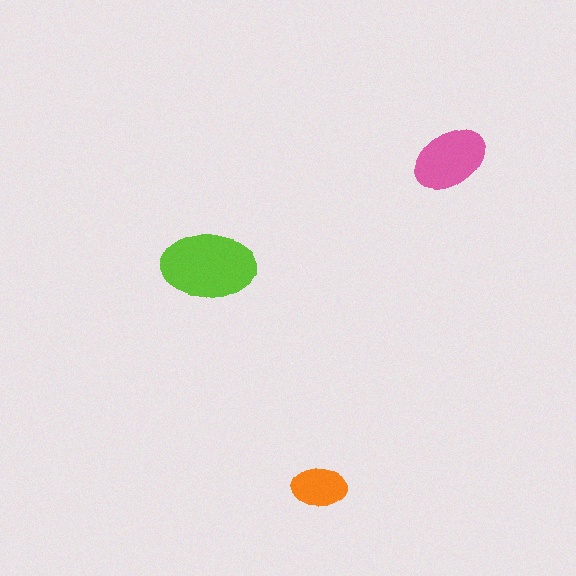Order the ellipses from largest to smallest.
the lime one, the pink one, the orange one.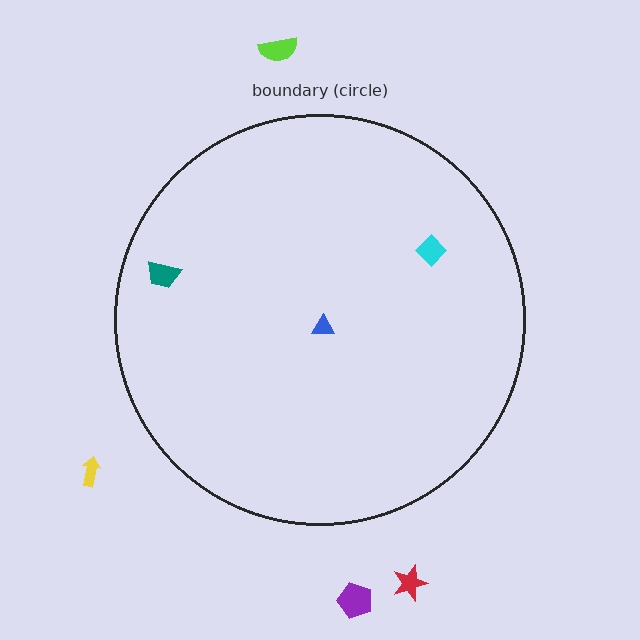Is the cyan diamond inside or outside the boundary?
Inside.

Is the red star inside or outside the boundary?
Outside.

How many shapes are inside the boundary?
3 inside, 4 outside.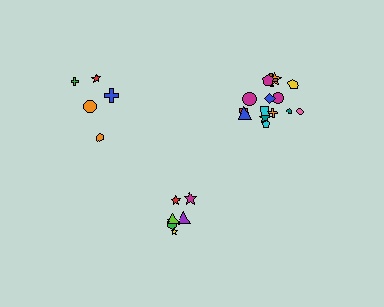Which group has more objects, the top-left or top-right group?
The top-right group.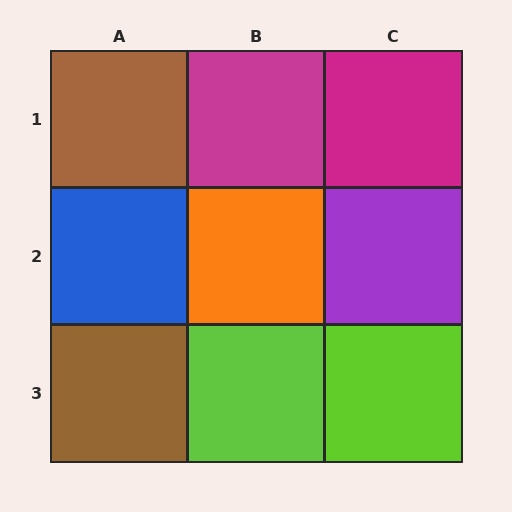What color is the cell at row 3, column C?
Lime.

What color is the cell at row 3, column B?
Lime.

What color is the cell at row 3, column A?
Brown.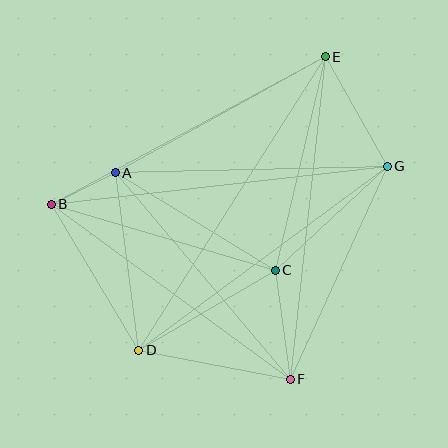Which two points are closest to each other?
Points A and B are closest to each other.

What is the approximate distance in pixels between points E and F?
The distance between E and F is approximately 325 pixels.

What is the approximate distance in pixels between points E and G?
The distance between E and G is approximately 126 pixels.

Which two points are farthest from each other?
Points D and E are farthest from each other.